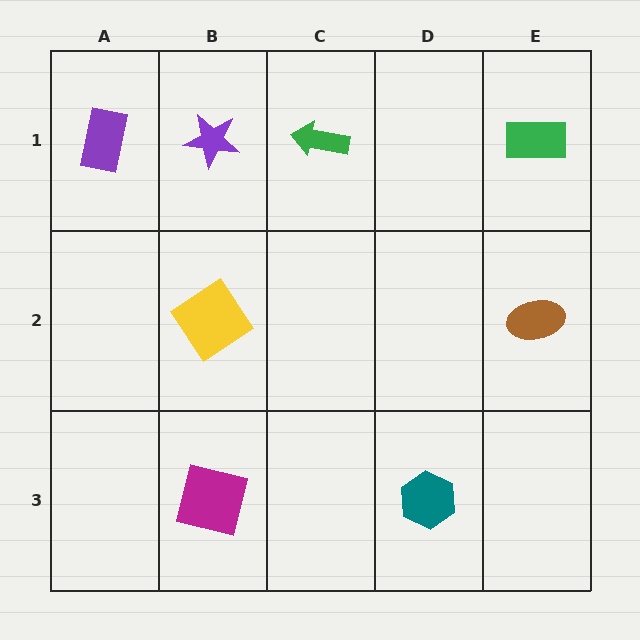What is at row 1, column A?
A purple rectangle.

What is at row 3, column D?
A teal hexagon.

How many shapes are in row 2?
2 shapes.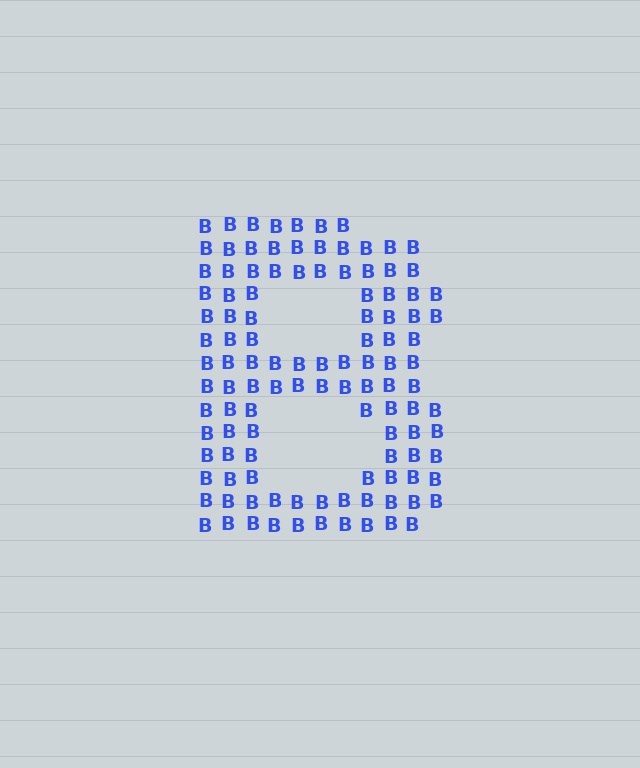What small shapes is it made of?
It is made of small letter B's.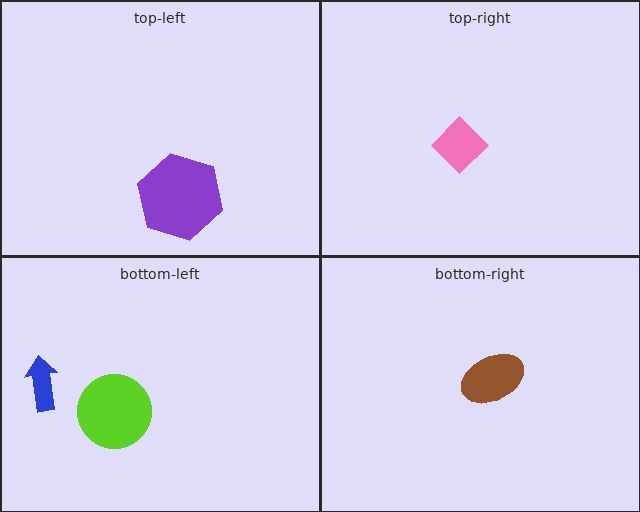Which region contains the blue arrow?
The bottom-left region.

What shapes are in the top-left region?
The purple hexagon.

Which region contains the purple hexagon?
The top-left region.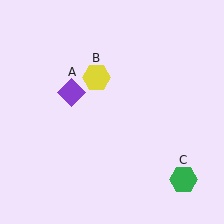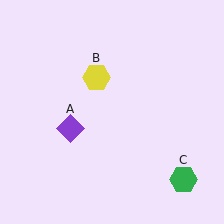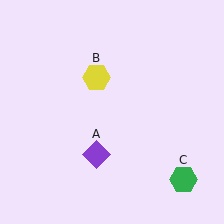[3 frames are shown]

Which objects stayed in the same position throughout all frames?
Yellow hexagon (object B) and green hexagon (object C) remained stationary.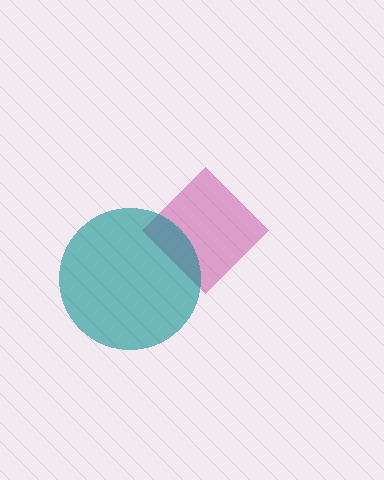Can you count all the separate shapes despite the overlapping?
Yes, there are 2 separate shapes.